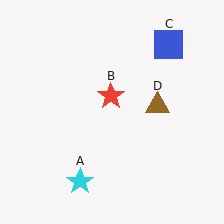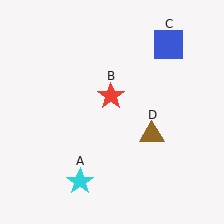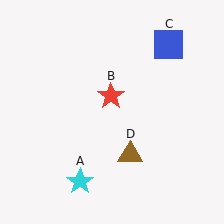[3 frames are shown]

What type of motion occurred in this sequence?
The brown triangle (object D) rotated clockwise around the center of the scene.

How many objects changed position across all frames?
1 object changed position: brown triangle (object D).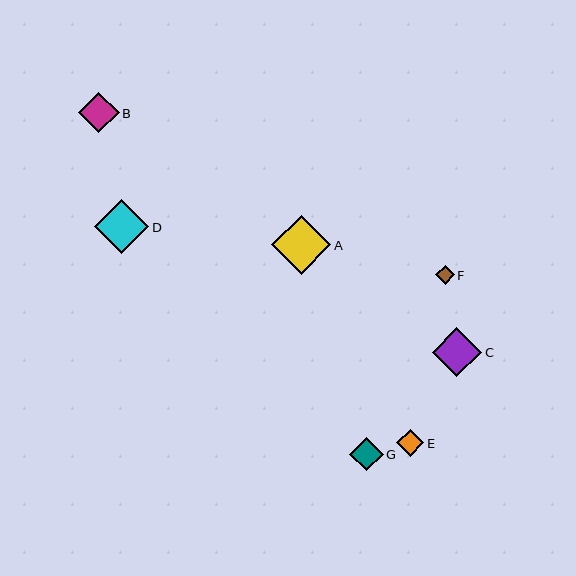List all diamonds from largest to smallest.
From largest to smallest: A, D, C, B, G, E, F.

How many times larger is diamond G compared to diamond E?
Diamond G is approximately 1.3 times the size of diamond E.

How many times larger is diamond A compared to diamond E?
Diamond A is approximately 2.2 times the size of diamond E.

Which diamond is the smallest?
Diamond F is the smallest with a size of approximately 18 pixels.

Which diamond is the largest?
Diamond A is the largest with a size of approximately 59 pixels.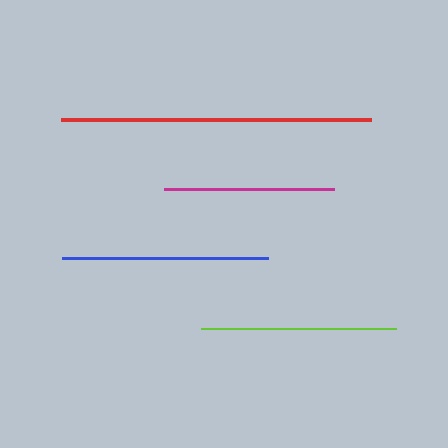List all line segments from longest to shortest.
From longest to shortest: red, blue, lime, magenta.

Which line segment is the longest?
The red line is the longest at approximately 310 pixels.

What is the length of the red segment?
The red segment is approximately 310 pixels long.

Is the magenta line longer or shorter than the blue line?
The blue line is longer than the magenta line.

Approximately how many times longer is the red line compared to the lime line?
The red line is approximately 1.6 times the length of the lime line.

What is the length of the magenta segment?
The magenta segment is approximately 170 pixels long.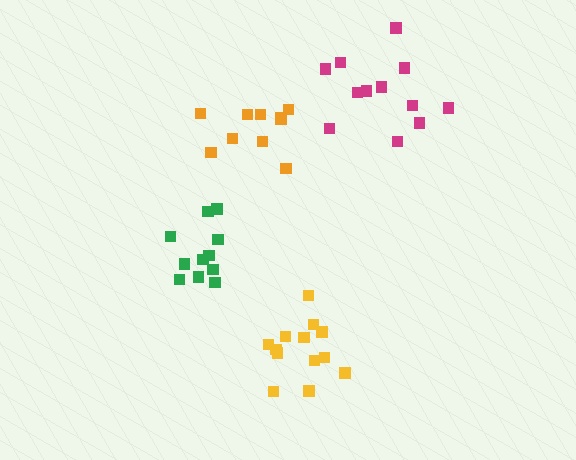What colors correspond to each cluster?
The clusters are colored: green, magenta, yellow, orange.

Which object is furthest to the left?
The green cluster is leftmost.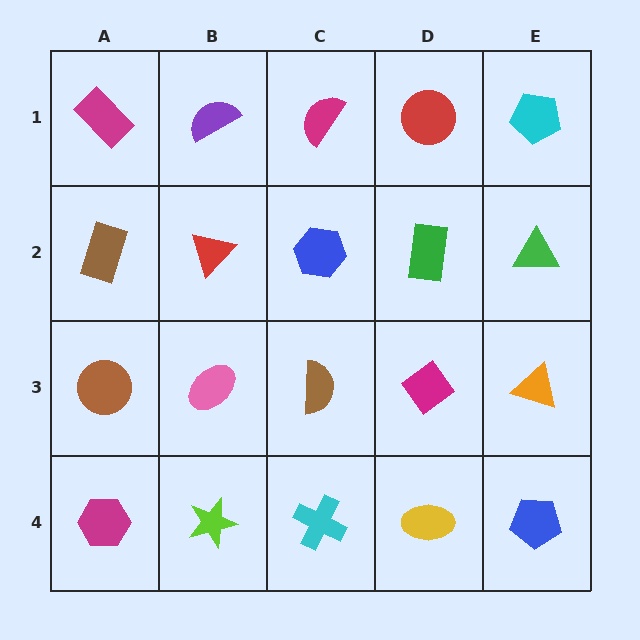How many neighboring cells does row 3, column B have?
4.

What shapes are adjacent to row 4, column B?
A pink ellipse (row 3, column B), a magenta hexagon (row 4, column A), a cyan cross (row 4, column C).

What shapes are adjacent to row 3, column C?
A blue hexagon (row 2, column C), a cyan cross (row 4, column C), a pink ellipse (row 3, column B), a magenta diamond (row 3, column D).